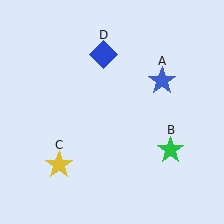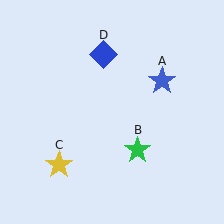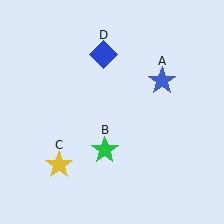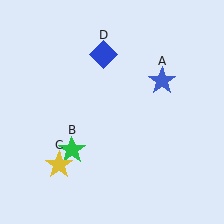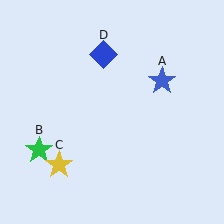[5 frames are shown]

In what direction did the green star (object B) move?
The green star (object B) moved left.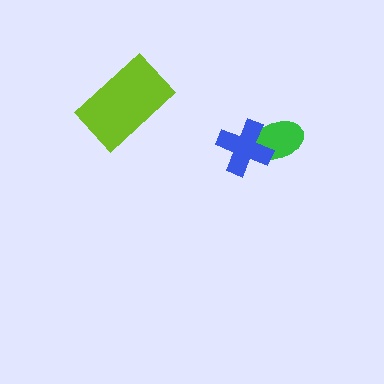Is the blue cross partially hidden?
No, no other shape covers it.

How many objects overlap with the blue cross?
1 object overlaps with the blue cross.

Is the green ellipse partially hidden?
Yes, it is partially covered by another shape.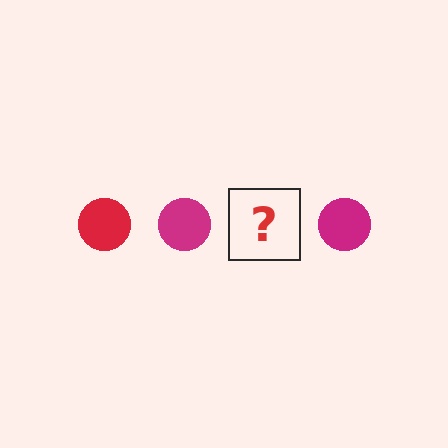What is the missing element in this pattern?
The missing element is a red circle.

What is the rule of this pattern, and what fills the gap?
The rule is that the pattern cycles through red, magenta circles. The gap should be filled with a red circle.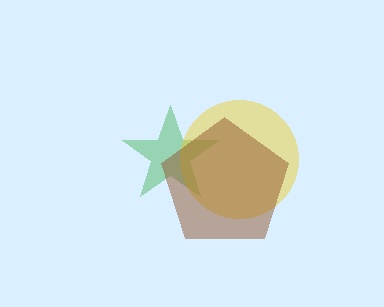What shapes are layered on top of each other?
The layered shapes are: a green star, a yellow circle, a brown pentagon.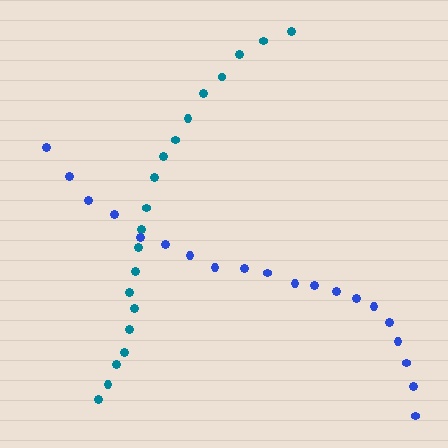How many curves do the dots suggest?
There are 2 distinct paths.